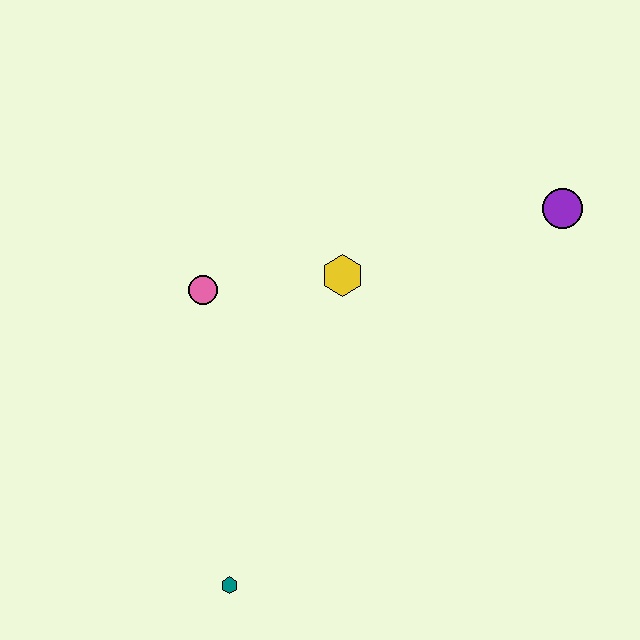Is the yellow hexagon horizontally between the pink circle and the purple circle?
Yes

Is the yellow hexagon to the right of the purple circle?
No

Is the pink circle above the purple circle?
No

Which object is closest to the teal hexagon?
The pink circle is closest to the teal hexagon.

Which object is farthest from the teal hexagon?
The purple circle is farthest from the teal hexagon.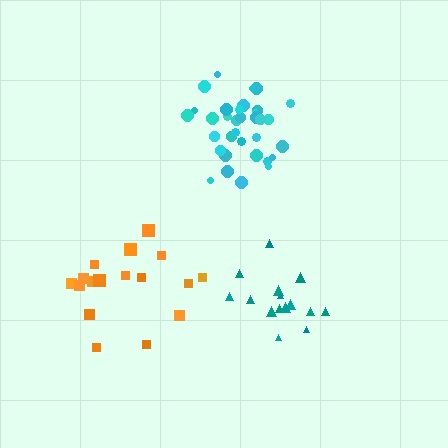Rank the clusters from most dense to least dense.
cyan, teal, orange.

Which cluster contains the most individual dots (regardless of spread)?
Cyan (34).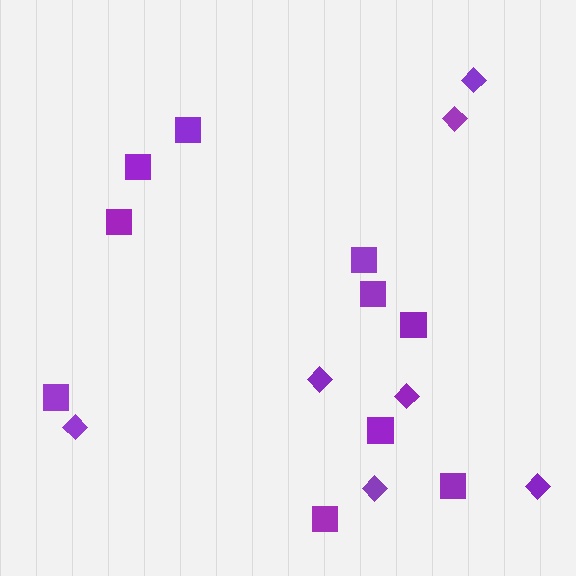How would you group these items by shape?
There are 2 groups: one group of squares (10) and one group of diamonds (7).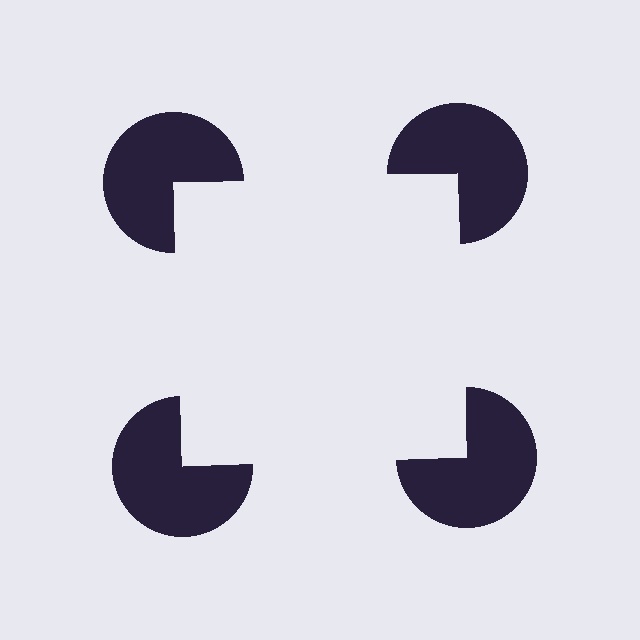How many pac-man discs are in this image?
There are 4 — one at each vertex of the illusory square.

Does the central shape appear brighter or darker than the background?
It typically appears slightly brighter than the background, even though no actual brightness change is drawn.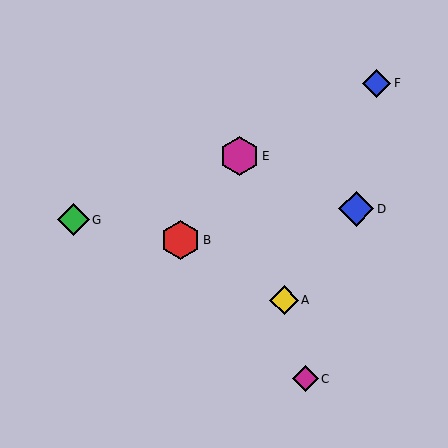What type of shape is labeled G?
Shape G is a green diamond.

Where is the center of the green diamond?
The center of the green diamond is at (73, 220).